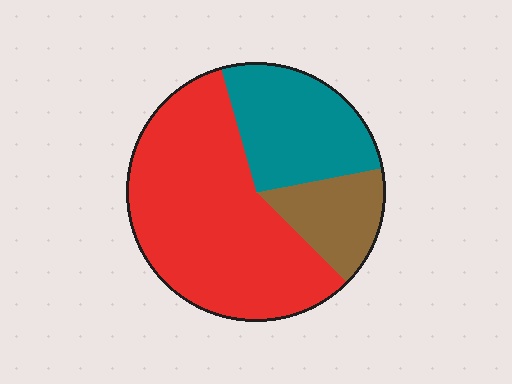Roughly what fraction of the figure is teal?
Teal takes up about one quarter (1/4) of the figure.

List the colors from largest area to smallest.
From largest to smallest: red, teal, brown.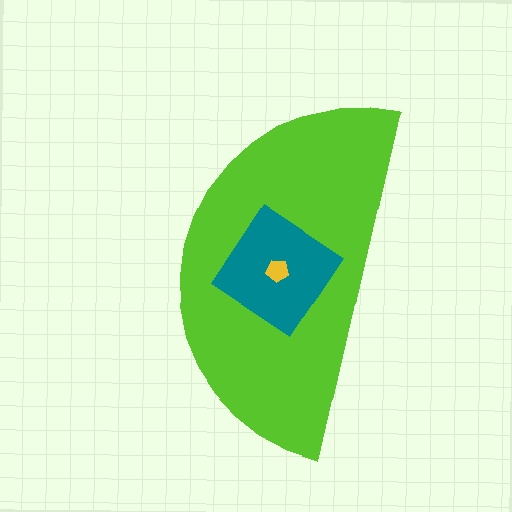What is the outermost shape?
The lime semicircle.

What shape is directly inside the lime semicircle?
The teal diamond.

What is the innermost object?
The yellow pentagon.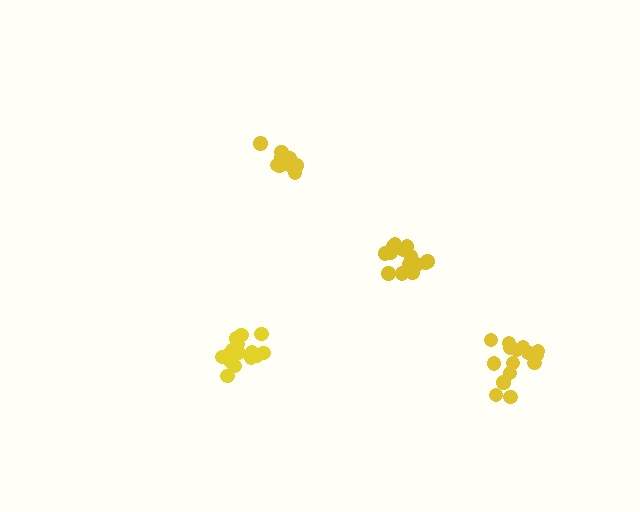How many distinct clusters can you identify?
There are 4 distinct clusters.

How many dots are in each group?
Group 1: 14 dots, Group 2: 10 dots, Group 3: 15 dots, Group 4: 15 dots (54 total).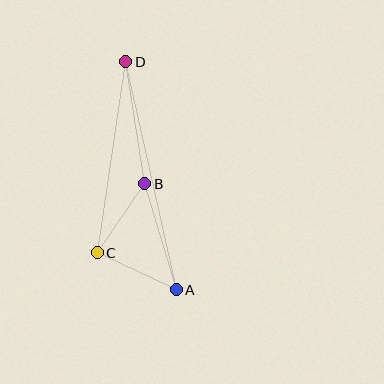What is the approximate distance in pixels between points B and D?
The distance between B and D is approximately 123 pixels.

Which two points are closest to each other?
Points B and C are closest to each other.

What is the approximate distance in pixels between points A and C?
The distance between A and C is approximately 87 pixels.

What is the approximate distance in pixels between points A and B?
The distance between A and B is approximately 111 pixels.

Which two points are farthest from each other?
Points A and D are farthest from each other.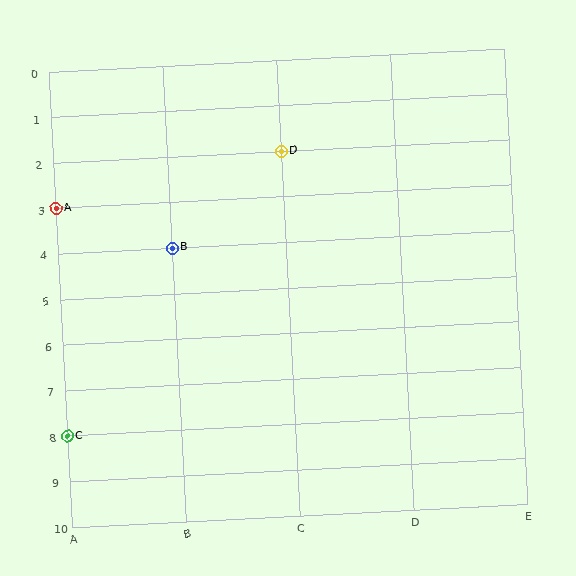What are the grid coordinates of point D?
Point D is at grid coordinates (C, 2).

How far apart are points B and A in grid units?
Points B and A are 1 column and 1 row apart (about 1.4 grid units diagonally).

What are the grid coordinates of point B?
Point B is at grid coordinates (B, 4).